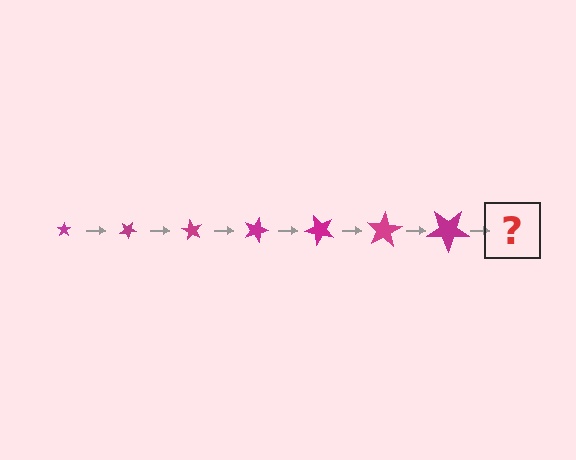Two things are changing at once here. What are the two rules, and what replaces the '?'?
The two rules are that the star grows larger each step and it rotates 30 degrees each step. The '?' should be a star, larger than the previous one and rotated 210 degrees from the start.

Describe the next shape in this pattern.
It should be a star, larger than the previous one and rotated 210 degrees from the start.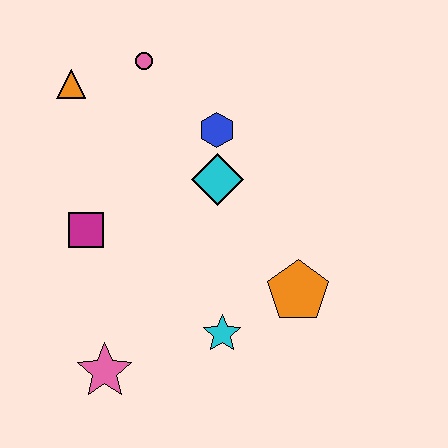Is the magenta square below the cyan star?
No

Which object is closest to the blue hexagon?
The cyan diamond is closest to the blue hexagon.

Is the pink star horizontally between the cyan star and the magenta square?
Yes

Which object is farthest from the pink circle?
The pink star is farthest from the pink circle.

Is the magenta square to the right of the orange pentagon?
No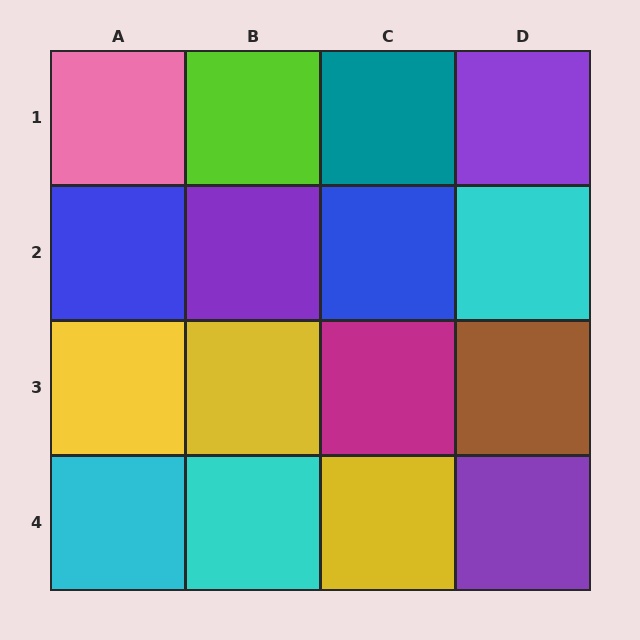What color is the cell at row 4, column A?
Cyan.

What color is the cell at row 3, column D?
Brown.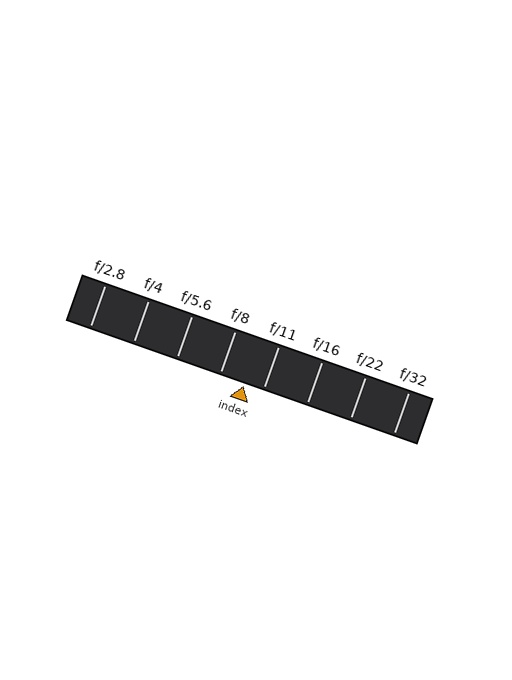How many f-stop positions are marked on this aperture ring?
There are 8 f-stop positions marked.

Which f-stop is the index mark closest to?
The index mark is closest to f/11.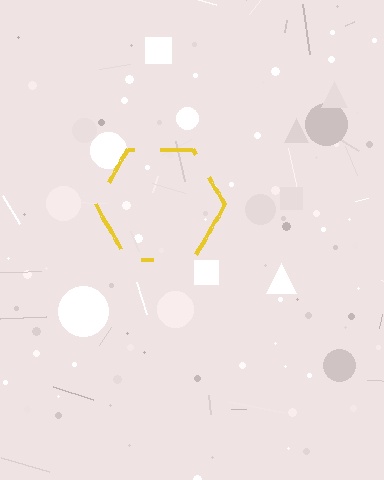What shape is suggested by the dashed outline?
The dashed outline suggests a hexagon.